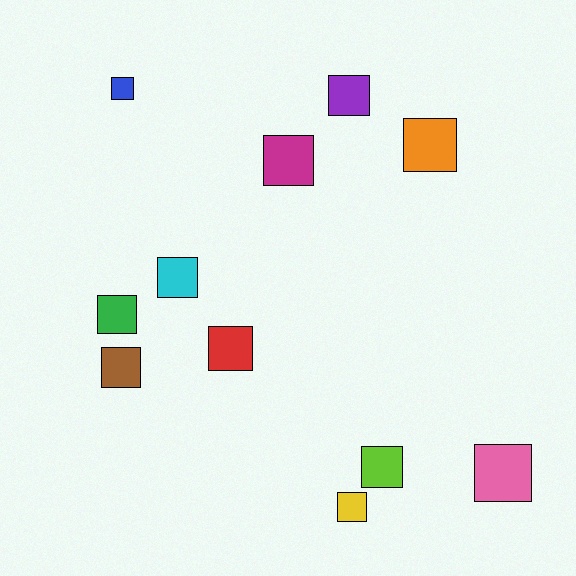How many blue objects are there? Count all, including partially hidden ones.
There is 1 blue object.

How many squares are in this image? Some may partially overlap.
There are 11 squares.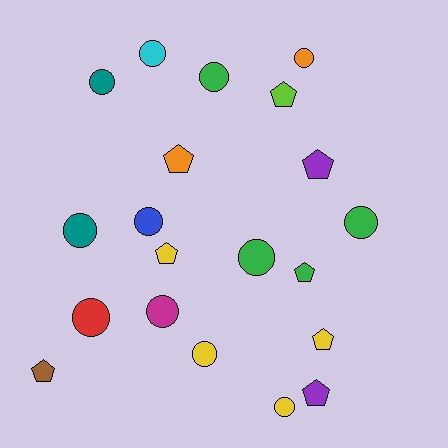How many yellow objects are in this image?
There are 4 yellow objects.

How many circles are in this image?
There are 12 circles.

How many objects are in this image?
There are 20 objects.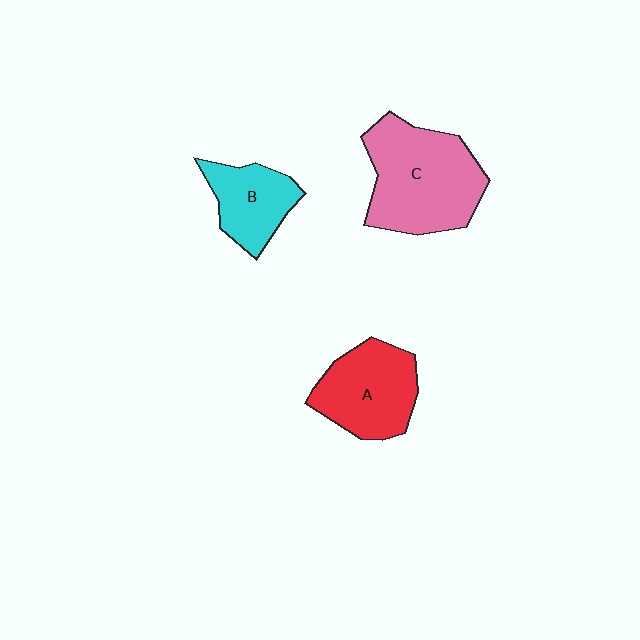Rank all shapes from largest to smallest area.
From largest to smallest: C (pink), A (red), B (cyan).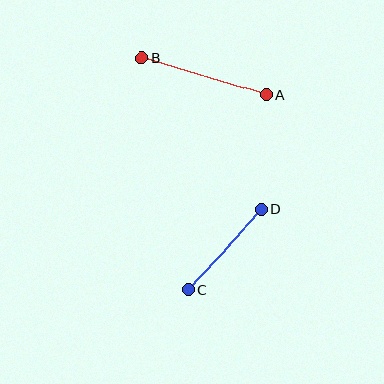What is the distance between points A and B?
The distance is approximately 130 pixels.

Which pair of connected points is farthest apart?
Points A and B are farthest apart.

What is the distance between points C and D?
The distance is approximately 109 pixels.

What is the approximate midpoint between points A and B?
The midpoint is at approximately (204, 77) pixels.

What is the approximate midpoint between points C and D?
The midpoint is at approximately (225, 250) pixels.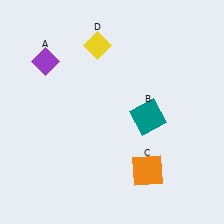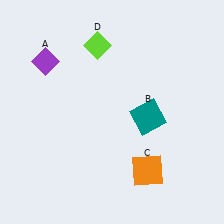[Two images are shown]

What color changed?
The diamond (D) changed from yellow in Image 1 to lime in Image 2.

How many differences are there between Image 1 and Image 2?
There is 1 difference between the two images.